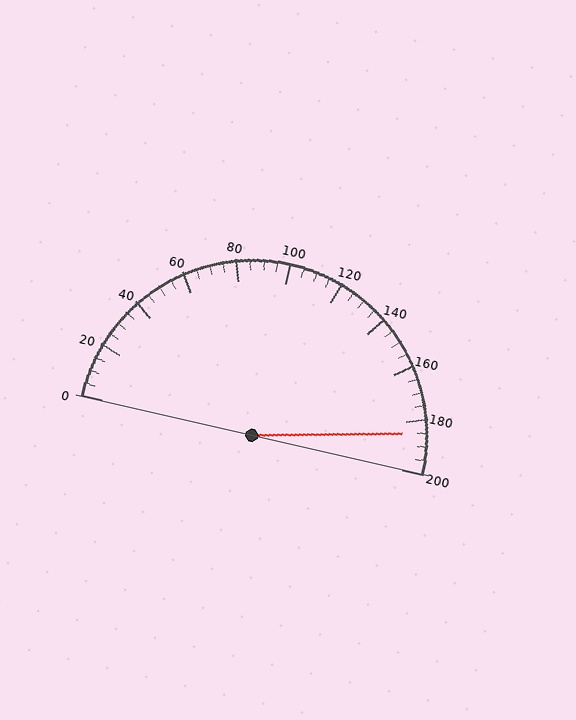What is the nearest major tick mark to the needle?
The nearest major tick mark is 180.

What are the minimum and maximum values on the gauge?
The gauge ranges from 0 to 200.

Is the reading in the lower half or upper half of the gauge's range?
The reading is in the upper half of the range (0 to 200).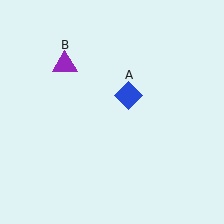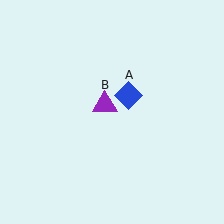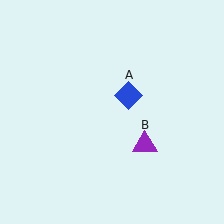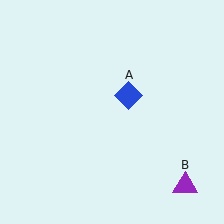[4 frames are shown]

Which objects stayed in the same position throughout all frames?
Blue diamond (object A) remained stationary.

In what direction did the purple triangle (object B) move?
The purple triangle (object B) moved down and to the right.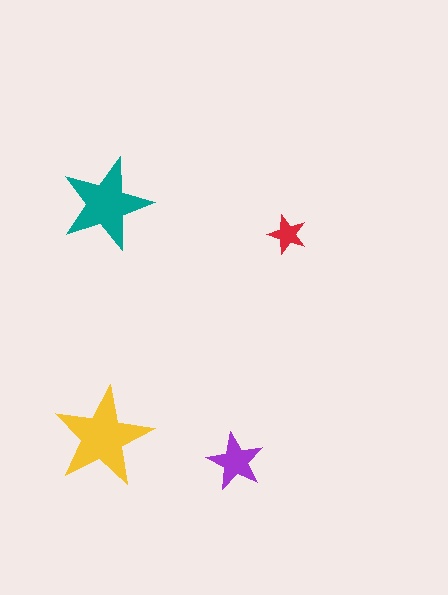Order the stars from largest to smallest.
the yellow one, the teal one, the purple one, the red one.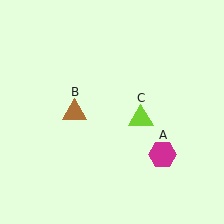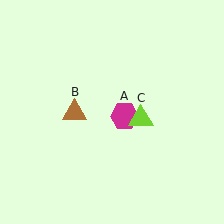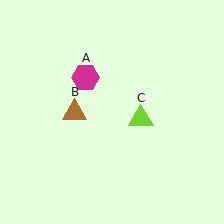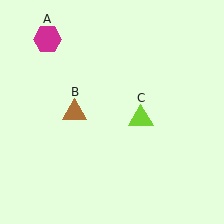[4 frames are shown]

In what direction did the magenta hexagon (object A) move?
The magenta hexagon (object A) moved up and to the left.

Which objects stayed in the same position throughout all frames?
Brown triangle (object B) and lime triangle (object C) remained stationary.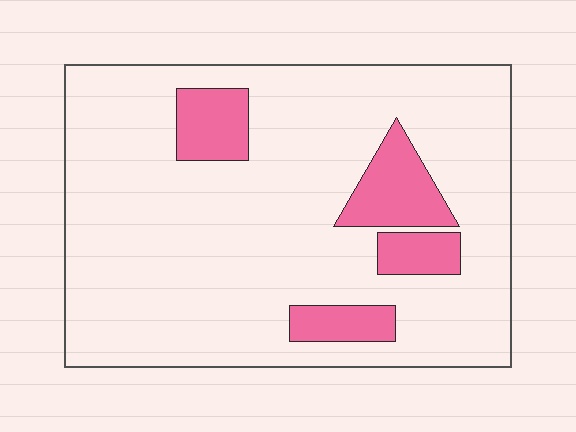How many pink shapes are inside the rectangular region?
4.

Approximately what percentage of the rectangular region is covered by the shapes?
Approximately 15%.